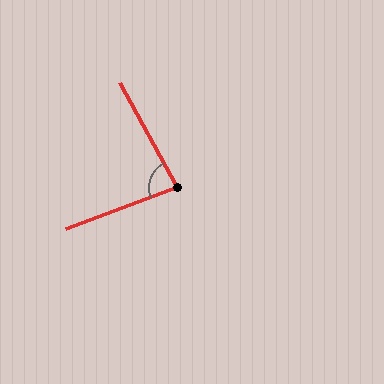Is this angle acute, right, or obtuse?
It is acute.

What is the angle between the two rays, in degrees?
Approximately 82 degrees.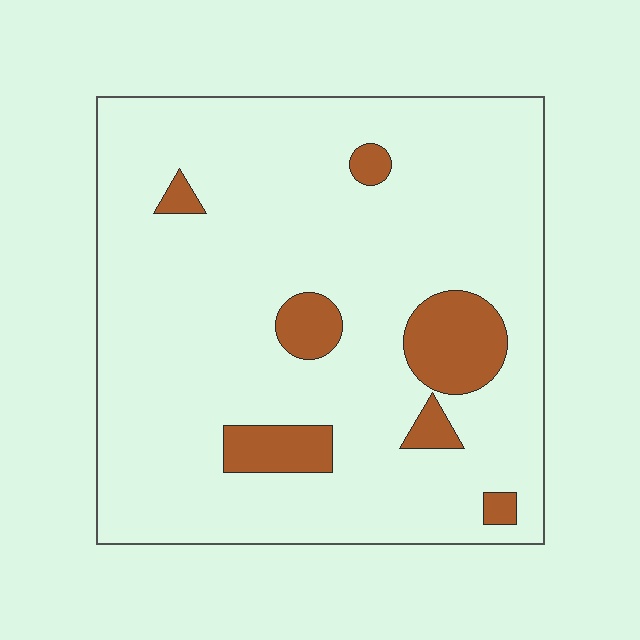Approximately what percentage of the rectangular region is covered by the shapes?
Approximately 10%.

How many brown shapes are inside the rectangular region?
7.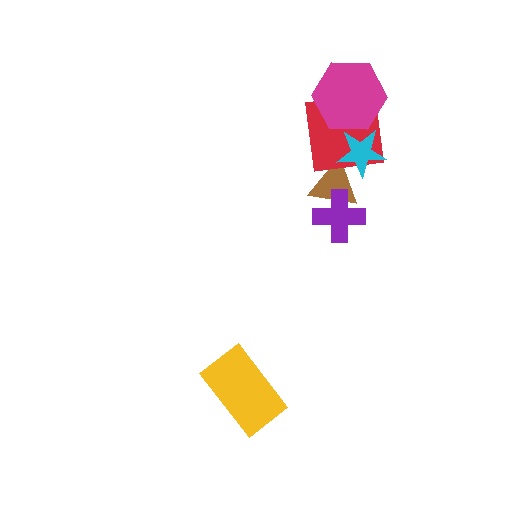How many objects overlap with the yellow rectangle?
0 objects overlap with the yellow rectangle.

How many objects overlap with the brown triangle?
3 objects overlap with the brown triangle.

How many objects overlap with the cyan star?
3 objects overlap with the cyan star.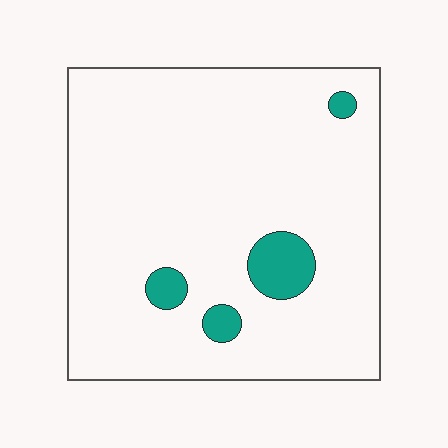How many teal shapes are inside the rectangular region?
4.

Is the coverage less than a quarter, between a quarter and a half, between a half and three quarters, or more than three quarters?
Less than a quarter.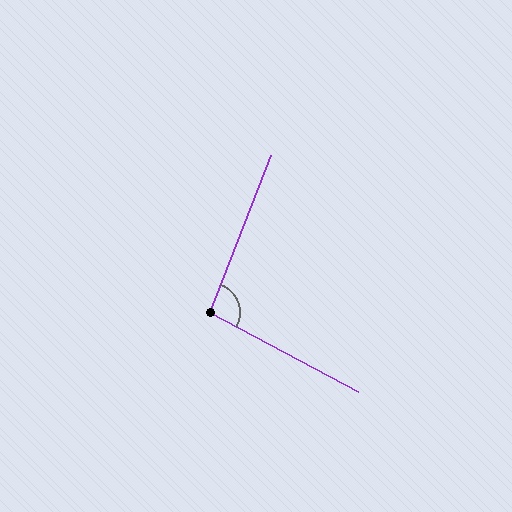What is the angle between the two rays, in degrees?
Approximately 97 degrees.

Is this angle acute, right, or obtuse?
It is obtuse.